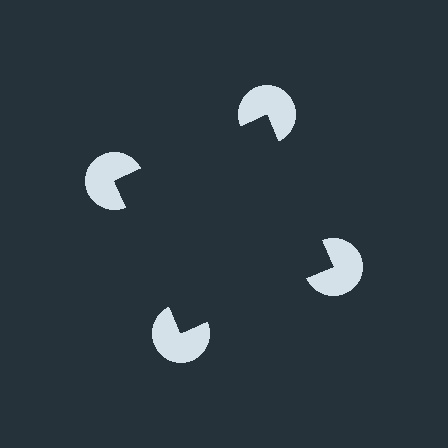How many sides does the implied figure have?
4 sides.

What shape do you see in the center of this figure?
An illusory square — its edges are inferred from the aligned wedge cuts in the pac-man discs, not physically drawn.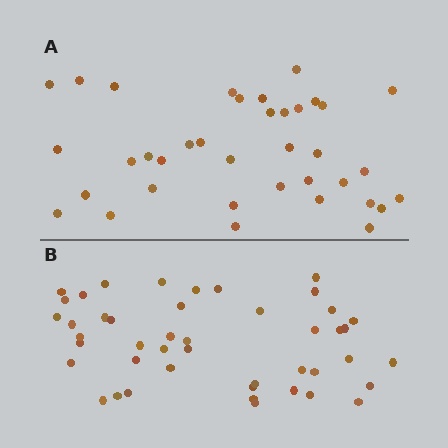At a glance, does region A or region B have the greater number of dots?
Region B (the bottom region) has more dots.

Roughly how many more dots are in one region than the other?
Region B has roughly 8 or so more dots than region A.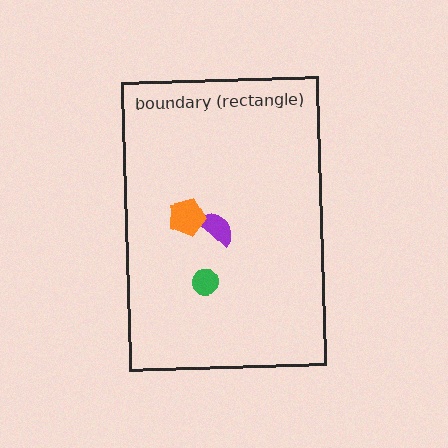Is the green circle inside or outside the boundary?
Inside.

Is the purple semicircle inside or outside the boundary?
Inside.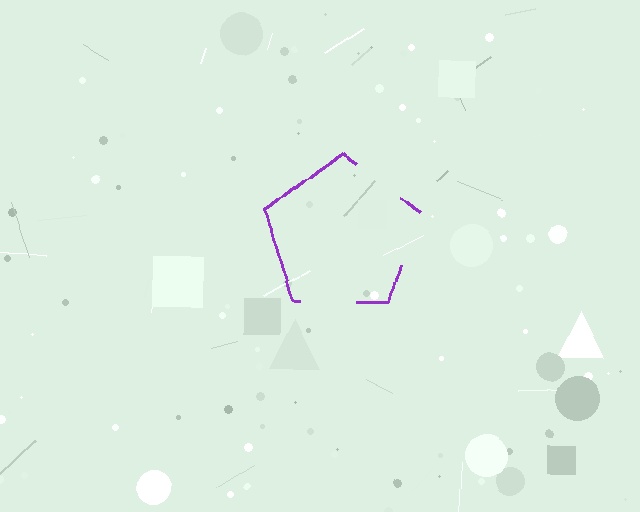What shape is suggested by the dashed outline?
The dashed outline suggests a pentagon.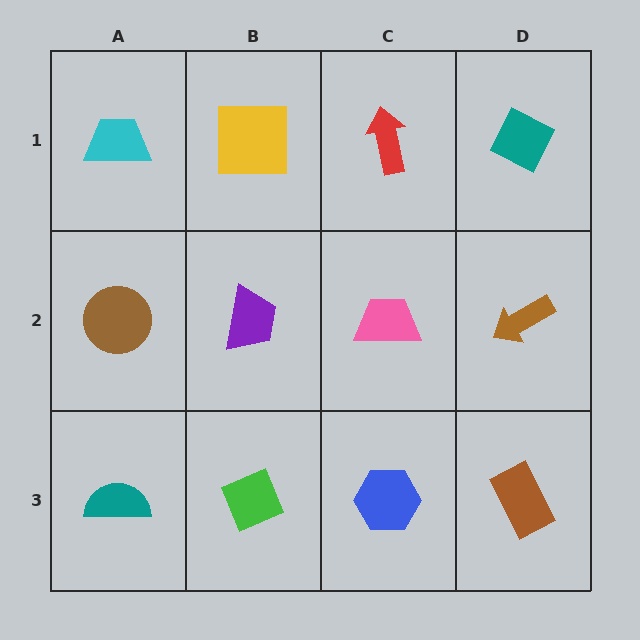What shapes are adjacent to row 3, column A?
A brown circle (row 2, column A), a green diamond (row 3, column B).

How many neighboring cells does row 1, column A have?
2.